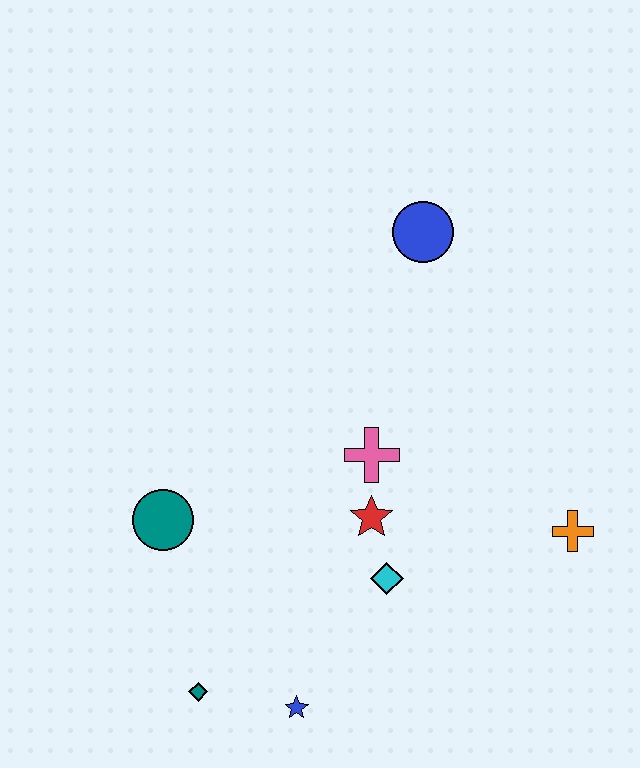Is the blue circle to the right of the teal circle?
Yes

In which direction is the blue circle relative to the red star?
The blue circle is above the red star.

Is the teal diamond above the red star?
No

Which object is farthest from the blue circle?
The teal diamond is farthest from the blue circle.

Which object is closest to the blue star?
The teal diamond is closest to the blue star.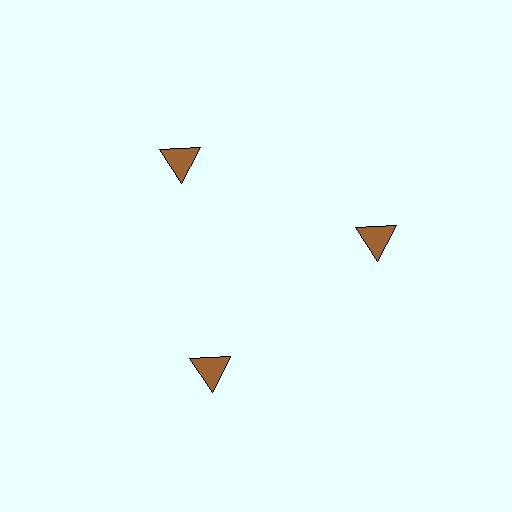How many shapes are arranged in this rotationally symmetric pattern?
There are 3 shapes, arranged in 3 groups of 1.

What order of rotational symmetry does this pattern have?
This pattern has 3-fold rotational symmetry.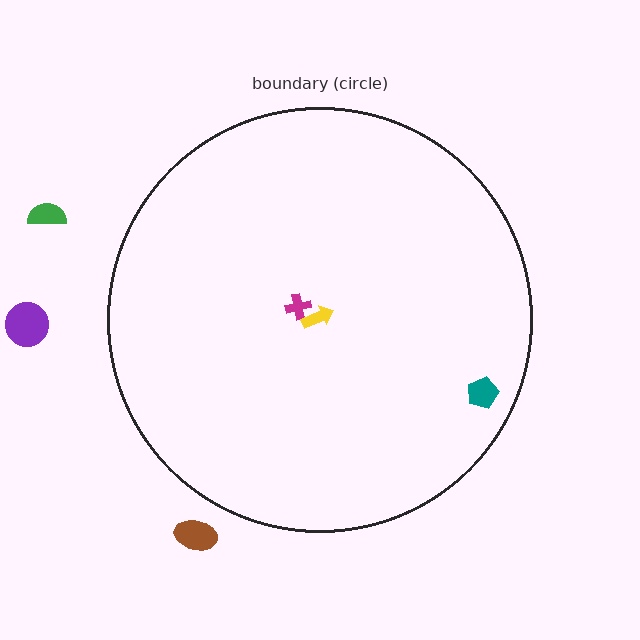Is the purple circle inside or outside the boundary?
Outside.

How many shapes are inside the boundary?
3 inside, 3 outside.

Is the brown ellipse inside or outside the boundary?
Outside.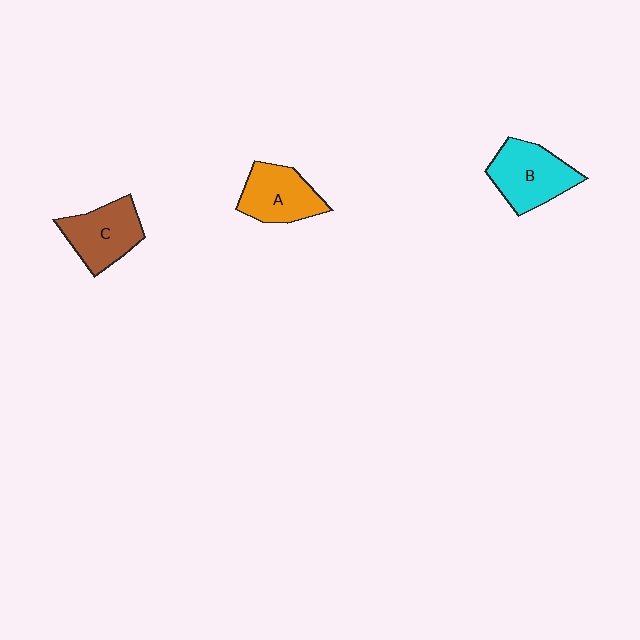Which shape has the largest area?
Shape B (cyan).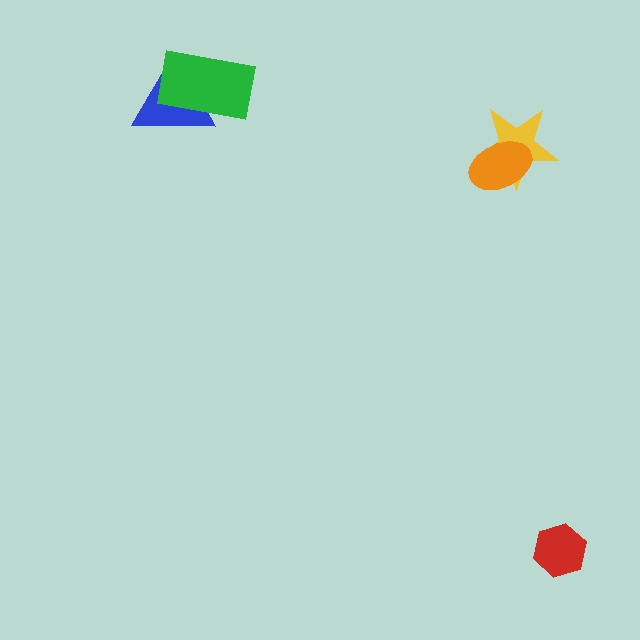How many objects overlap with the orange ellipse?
1 object overlaps with the orange ellipse.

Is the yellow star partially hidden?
Yes, it is partially covered by another shape.